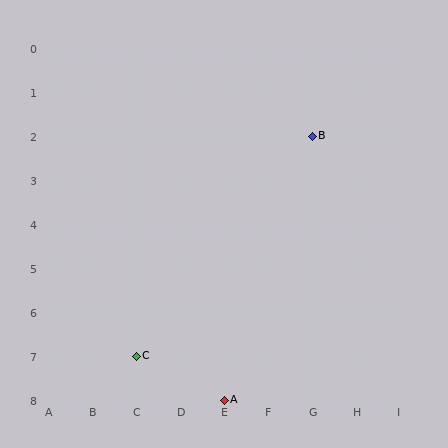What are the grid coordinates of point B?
Point B is at grid coordinates (G, 2).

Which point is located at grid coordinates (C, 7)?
Point C is at (C, 7).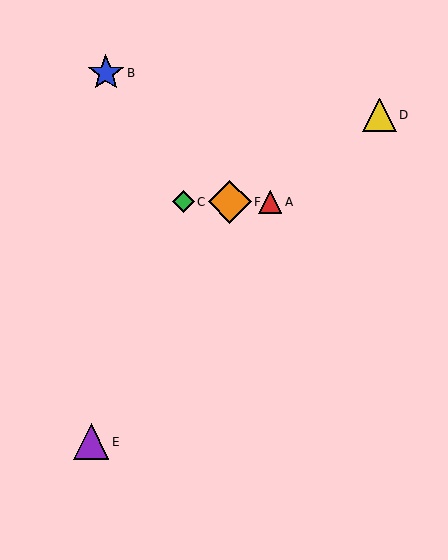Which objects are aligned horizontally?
Objects A, C, F are aligned horizontally.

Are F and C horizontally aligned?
Yes, both are at y≈202.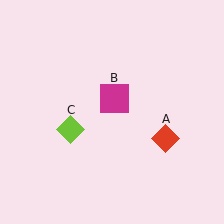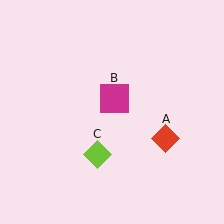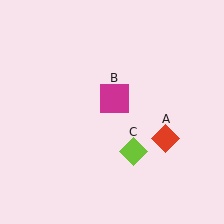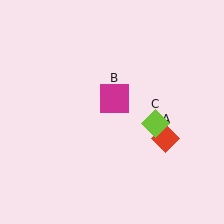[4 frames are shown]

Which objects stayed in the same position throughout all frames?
Red diamond (object A) and magenta square (object B) remained stationary.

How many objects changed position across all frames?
1 object changed position: lime diamond (object C).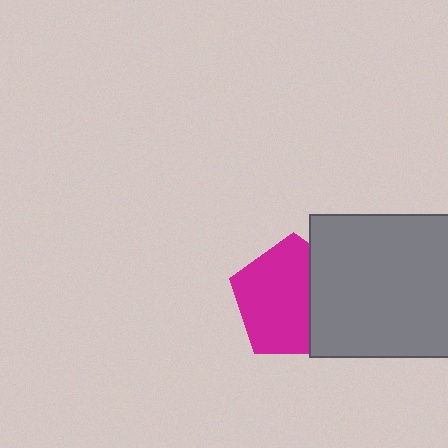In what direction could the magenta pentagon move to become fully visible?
The magenta pentagon could move left. That would shift it out from behind the gray rectangle entirely.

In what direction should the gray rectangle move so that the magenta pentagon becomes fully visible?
The gray rectangle should move right. That is the shortest direction to clear the overlap and leave the magenta pentagon fully visible.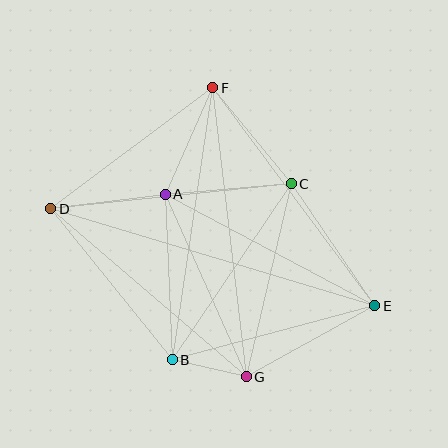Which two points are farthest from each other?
Points D and E are farthest from each other.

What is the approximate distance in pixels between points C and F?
The distance between C and F is approximately 124 pixels.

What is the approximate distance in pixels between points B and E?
The distance between B and E is approximately 210 pixels.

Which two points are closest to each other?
Points B and G are closest to each other.